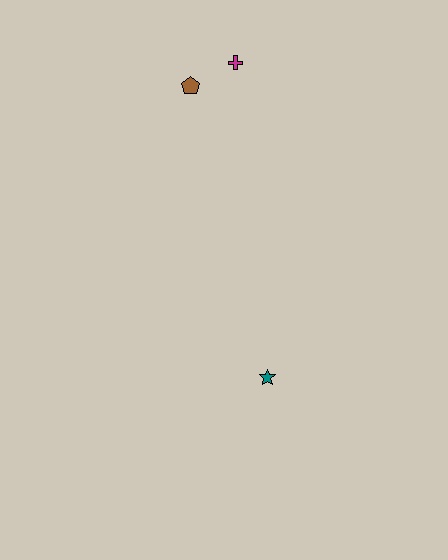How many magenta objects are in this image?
There is 1 magenta object.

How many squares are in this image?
There are no squares.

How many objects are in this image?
There are 3 objects.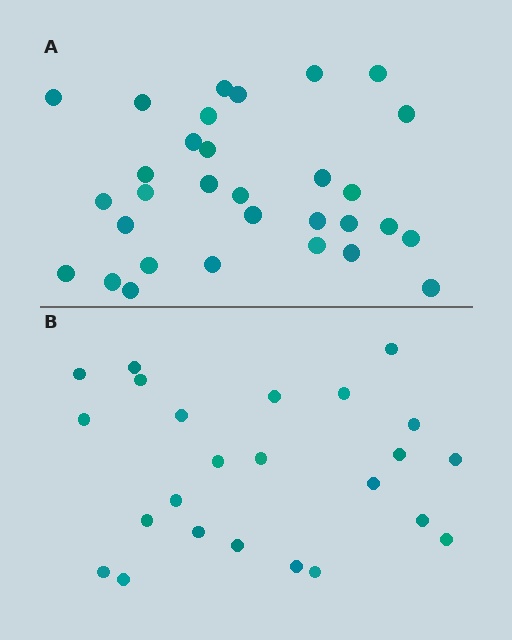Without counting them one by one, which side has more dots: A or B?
Region A (the top region) has more dots.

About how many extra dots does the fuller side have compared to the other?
Region A has roughly 8 or so more dots than region B.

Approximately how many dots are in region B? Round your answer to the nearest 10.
About 20 dots. (The exact count is 24, which rounds to 20.)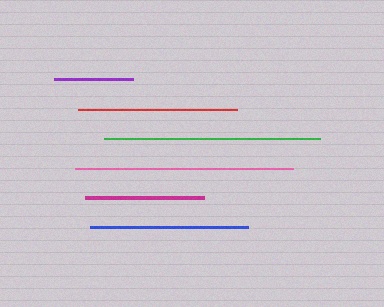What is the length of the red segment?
The red segment is approximately 159 pixels long.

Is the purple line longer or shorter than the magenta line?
The magenta line is longer than the purple line.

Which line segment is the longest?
The pink line is the longest at approximately 218 pixels.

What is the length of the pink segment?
The pink segment is approximately 218 pixels long.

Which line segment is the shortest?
The purple line is the shortest at approximately 79 pixels.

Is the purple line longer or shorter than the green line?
The green line is longer than the purple line.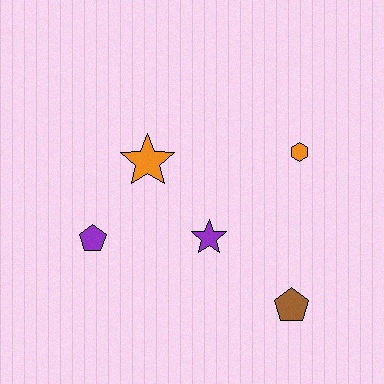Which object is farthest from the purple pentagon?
The orange hexagon is farthest from the purple pentagon.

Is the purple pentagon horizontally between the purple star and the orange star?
No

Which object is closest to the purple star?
The orange star is closest to the purple star.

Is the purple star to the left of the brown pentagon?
Yes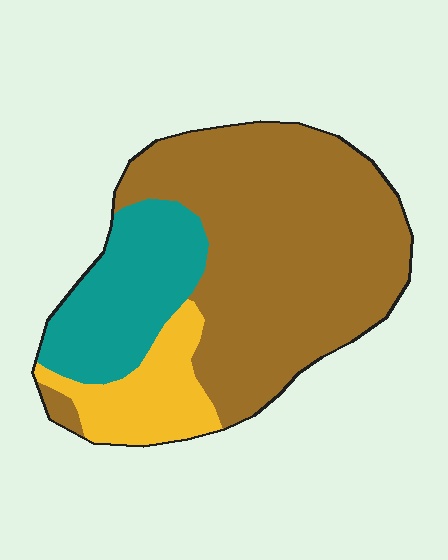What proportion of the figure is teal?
Teal covers around 20% of the figure.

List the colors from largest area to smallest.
From largest to smallest: brown, teal, yellow.